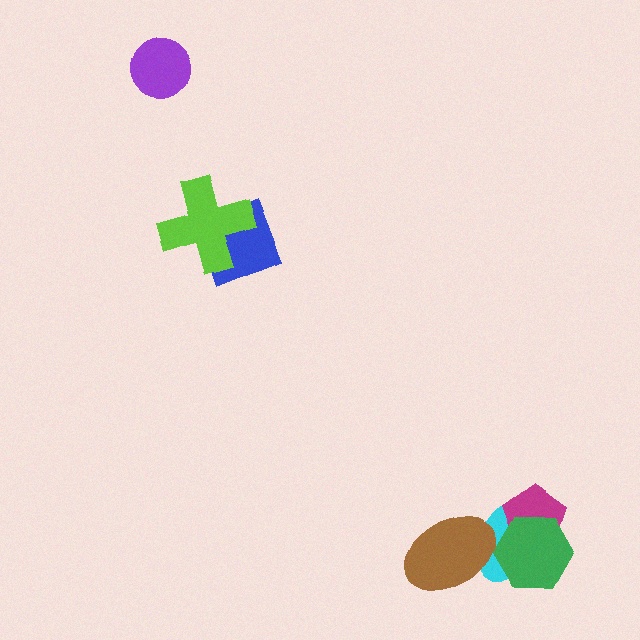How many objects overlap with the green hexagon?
2 objects overlap with the green hexagon.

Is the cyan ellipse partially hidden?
Yes, it is partially covered by another shape.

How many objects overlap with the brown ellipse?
1 object overlaps with the brown ellipse.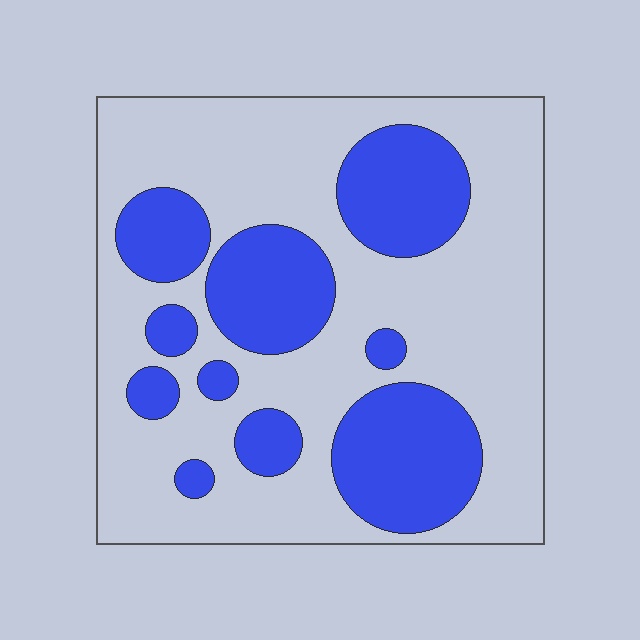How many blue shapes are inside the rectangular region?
10.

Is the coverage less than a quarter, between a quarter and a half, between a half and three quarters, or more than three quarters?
Between a quarter and a half.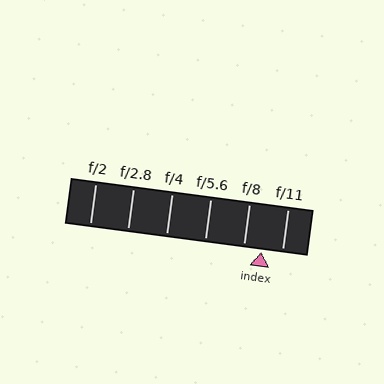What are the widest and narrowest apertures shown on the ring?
The widest aperture shown is f/2 and the narrowest is f/11.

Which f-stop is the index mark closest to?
The index mark is closest to f/8.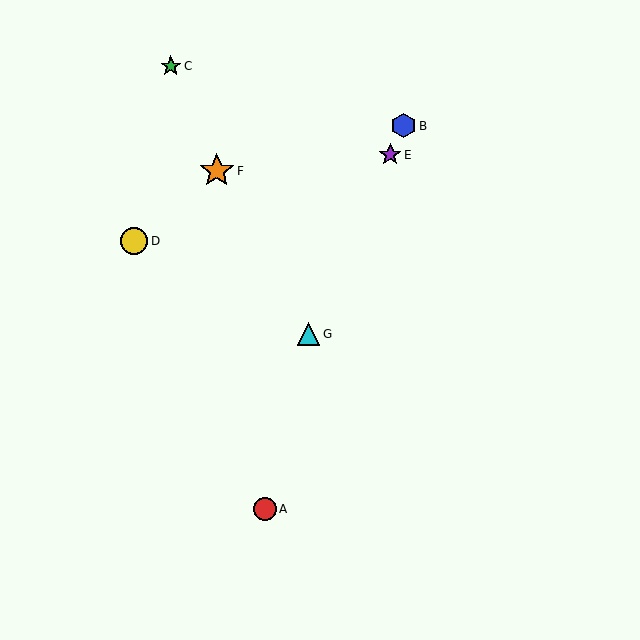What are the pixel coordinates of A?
Object A is at (265, 509).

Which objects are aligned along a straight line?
Objects B, E, G are aligned along a straight line.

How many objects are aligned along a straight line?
3 objects (B, E, G) are aligned along a straight line.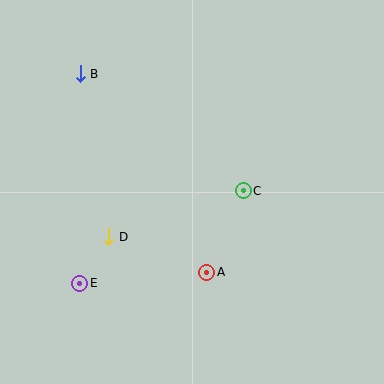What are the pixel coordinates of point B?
Point B is at (80, 74).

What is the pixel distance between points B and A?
The distance between B and A is 236 pixels.